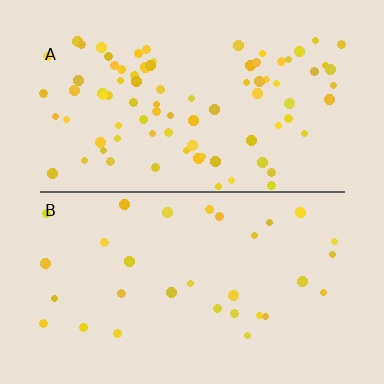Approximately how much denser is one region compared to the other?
Approximately 2.7× — region A over region B.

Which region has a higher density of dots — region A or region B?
A (the top).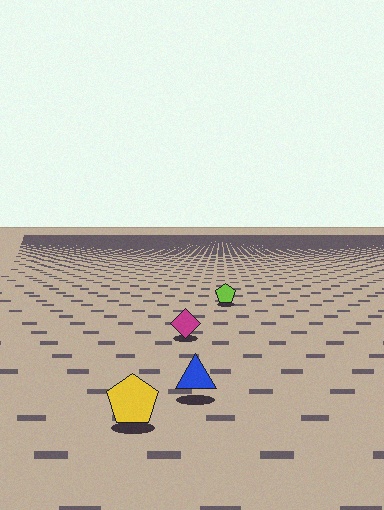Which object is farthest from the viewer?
The lime pentagon is farthest from the viewer. It appears smaller and the ground texture around it is denser.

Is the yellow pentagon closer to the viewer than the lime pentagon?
Yes. The yellow pentagon is closer — you can tell from the texture gradient: the ground texture is coarser near it.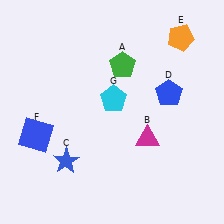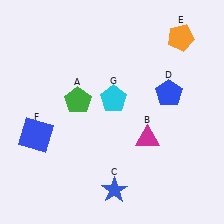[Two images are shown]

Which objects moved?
The objects that moved are: the green pentagon (A), the blue star (C).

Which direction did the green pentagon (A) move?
The green pentagon (A) moved left.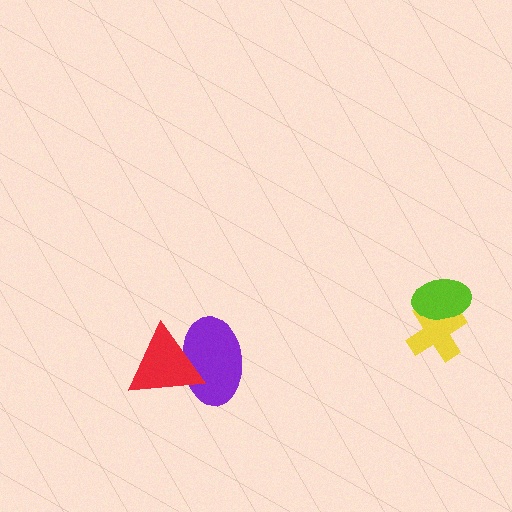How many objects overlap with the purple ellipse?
1 object overlaps with the purple ellipse.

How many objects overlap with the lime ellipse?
1 object overlaps with the lime ellipse.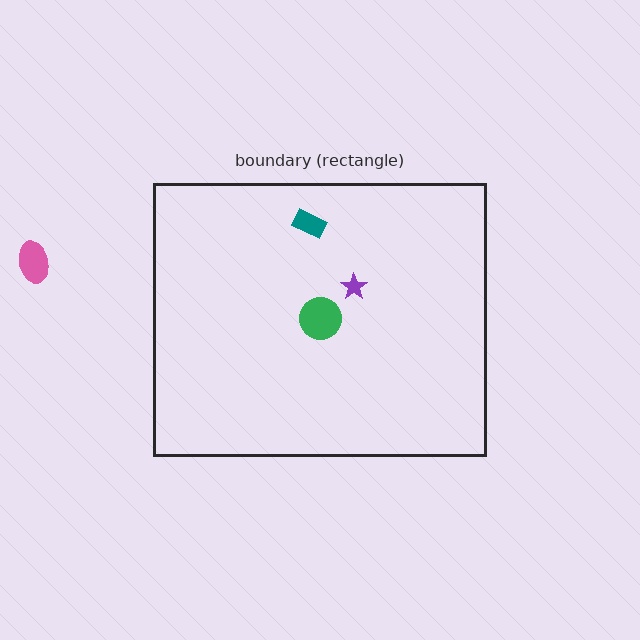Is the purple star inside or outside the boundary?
Inside.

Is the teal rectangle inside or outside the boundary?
Inside.